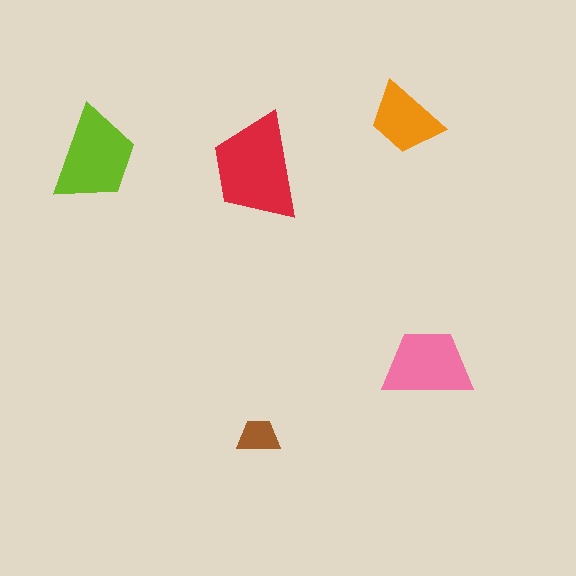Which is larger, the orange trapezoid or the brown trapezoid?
The orange one.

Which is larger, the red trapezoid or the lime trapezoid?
The red one.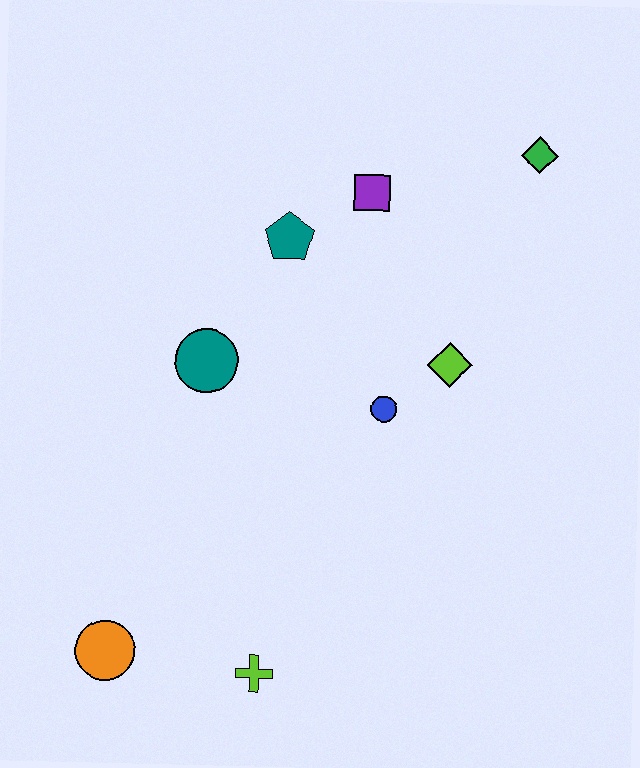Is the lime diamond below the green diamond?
Yes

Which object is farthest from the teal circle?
The green diamond is farthest from the teal circle.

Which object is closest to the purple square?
The teal pentagon is closest to the purple square.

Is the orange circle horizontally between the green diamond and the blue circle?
No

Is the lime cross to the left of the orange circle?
No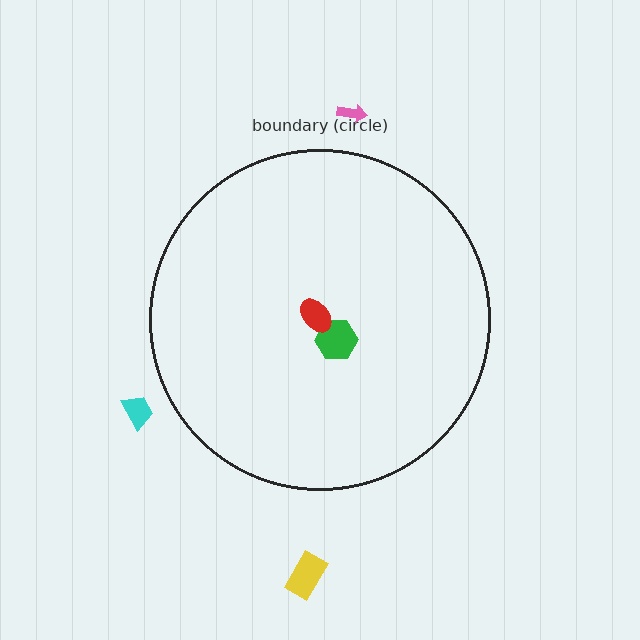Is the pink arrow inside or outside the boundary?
Outside.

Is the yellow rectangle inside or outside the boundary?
Outside.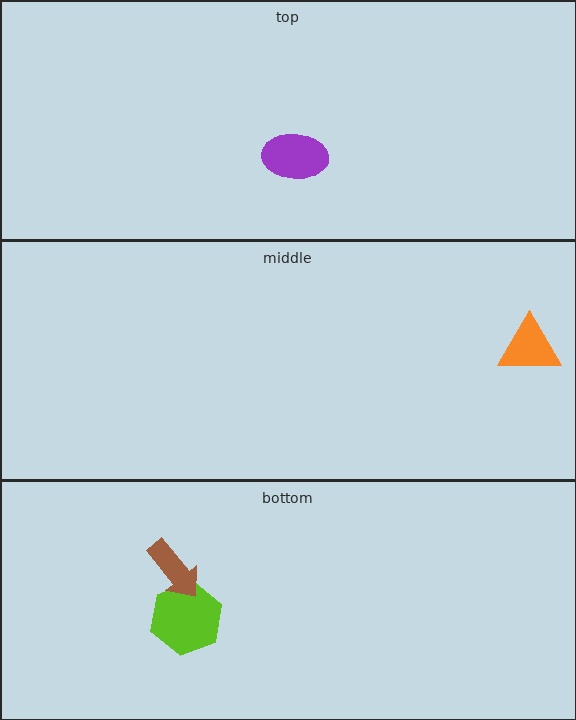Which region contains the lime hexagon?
The bottom region.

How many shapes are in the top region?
1.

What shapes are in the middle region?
The orange triangle.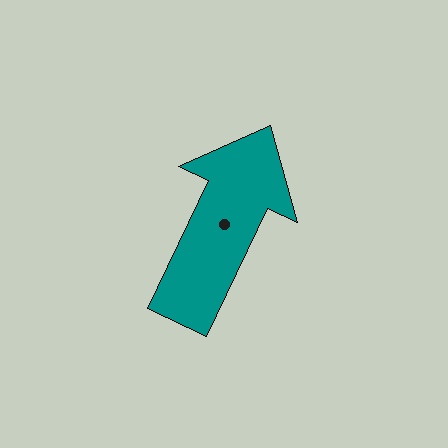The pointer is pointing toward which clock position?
Roughly 1 o'clock.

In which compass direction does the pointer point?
Northeast.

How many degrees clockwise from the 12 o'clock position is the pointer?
Approximately 25 degrees.